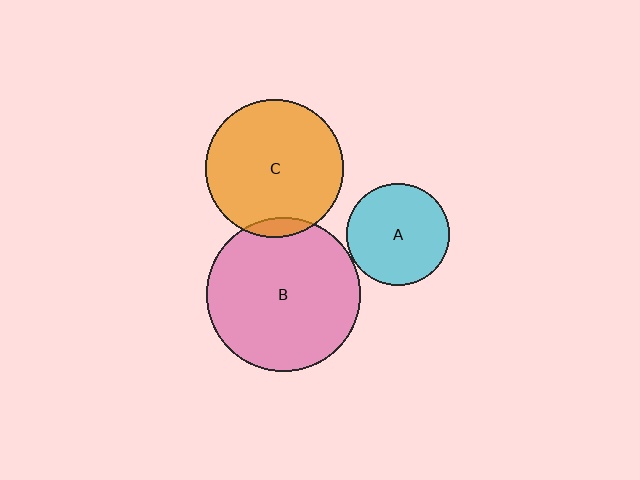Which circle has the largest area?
Circle B (pink).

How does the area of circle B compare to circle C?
Approximately 1.2 times.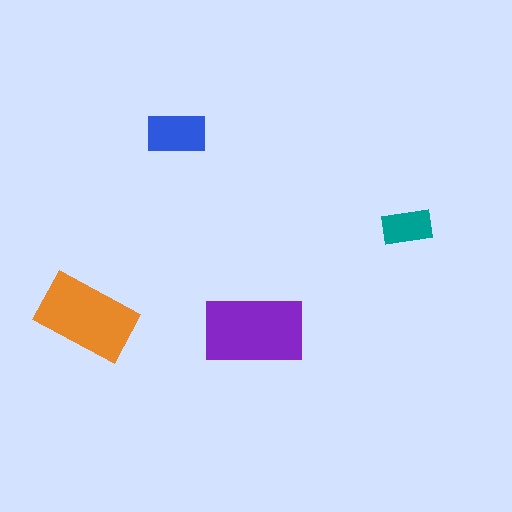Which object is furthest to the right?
The teal rectangle is rightmost.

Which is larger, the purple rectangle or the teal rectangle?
The purple one.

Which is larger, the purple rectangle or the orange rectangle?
The purple one.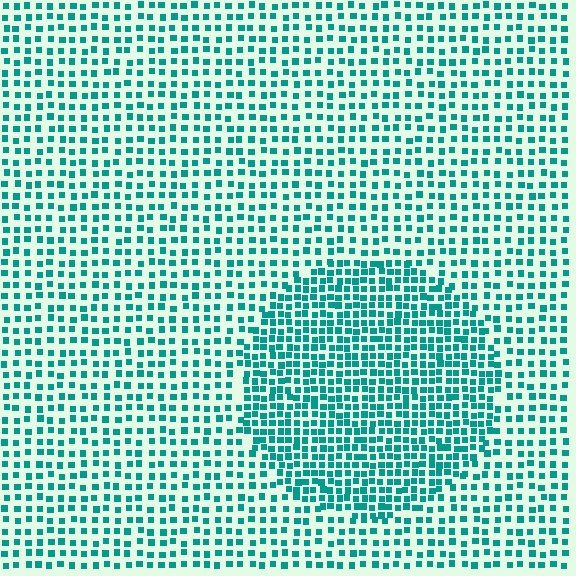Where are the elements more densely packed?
The elements are more densely packed inside the circle boundary.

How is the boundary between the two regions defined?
The boundary is defined by a change in element density (approximately 1.8x ratio). All elements are the same color, size, and shape.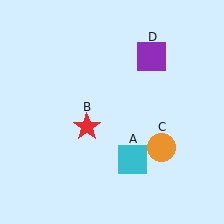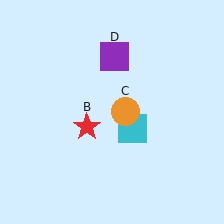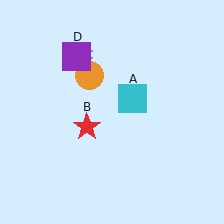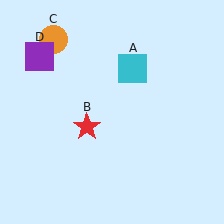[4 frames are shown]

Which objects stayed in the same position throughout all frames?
Red star (object B) remained stationary.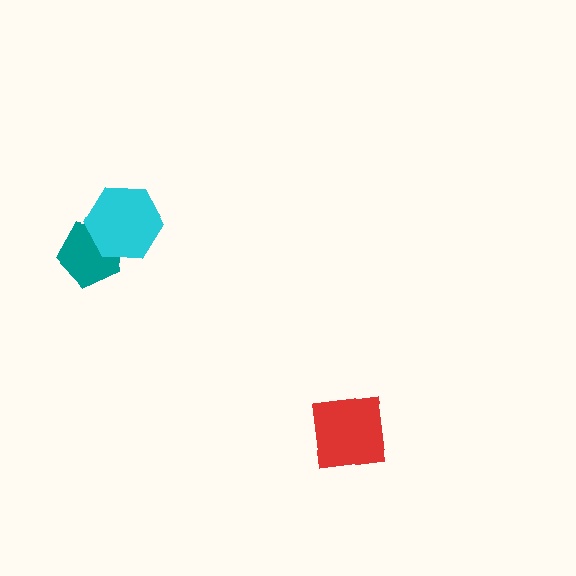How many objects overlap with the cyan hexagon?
1 object overlaps with the cyan hexagon.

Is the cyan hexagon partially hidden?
No, no other shape covers it.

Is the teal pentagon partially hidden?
Yes, it is partially covered by another shape.